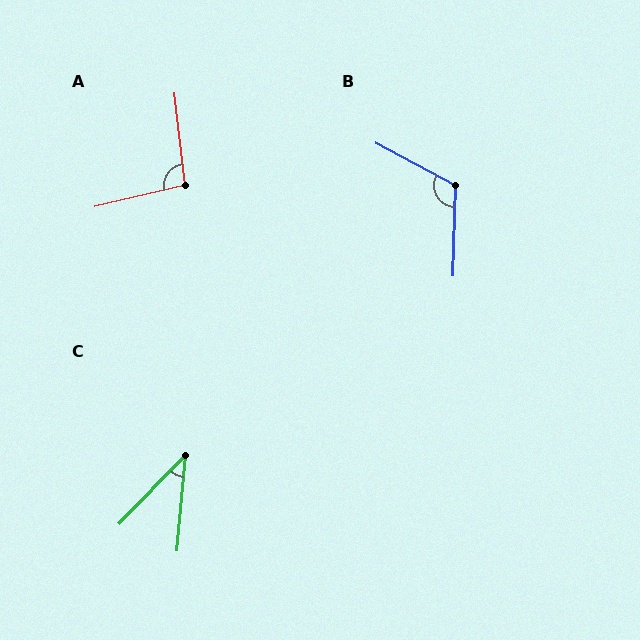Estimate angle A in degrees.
Approximately 97 degrees.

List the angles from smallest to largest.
C (39°), A (97°), B (116°).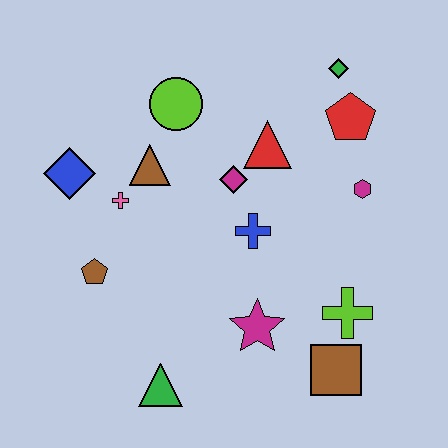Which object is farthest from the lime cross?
The blue diamond is farthest from the lime cross.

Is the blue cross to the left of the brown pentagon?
No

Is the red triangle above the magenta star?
Yes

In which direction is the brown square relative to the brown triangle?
The brown square is below the brown triangle.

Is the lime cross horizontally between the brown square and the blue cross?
No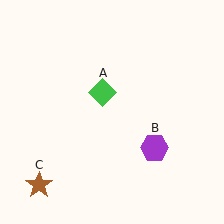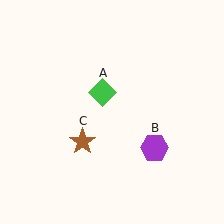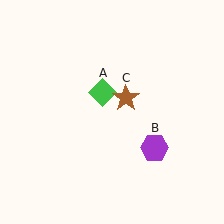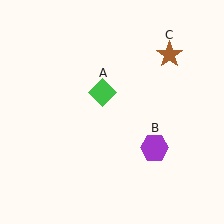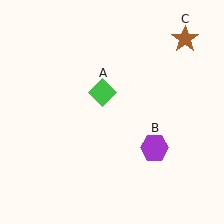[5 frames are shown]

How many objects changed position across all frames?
1 object changed position: brown star (object C).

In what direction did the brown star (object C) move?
The brown star (object C) moved up and to the right.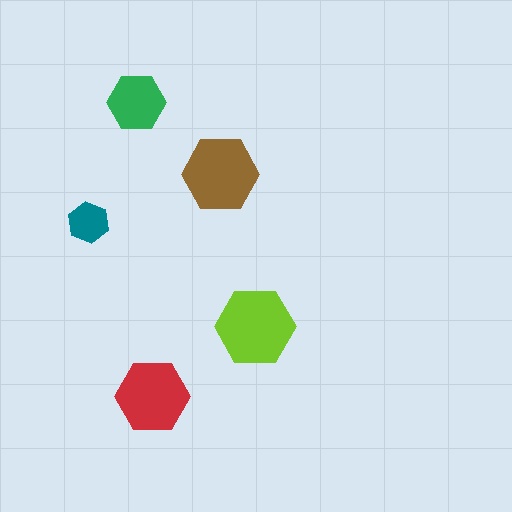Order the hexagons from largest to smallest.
the lime one, the brown one, the red one, the green one, the teal one.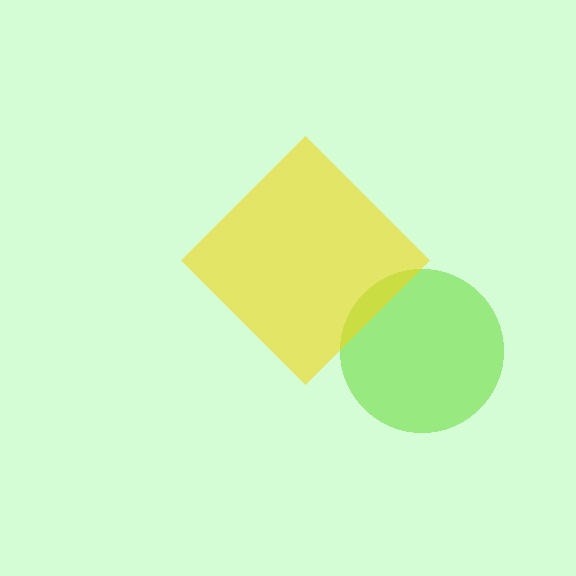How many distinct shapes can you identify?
There are 2 distinct shapes: a lime circle, a yellow diamond.